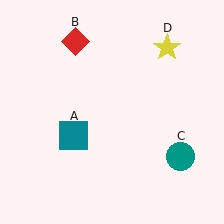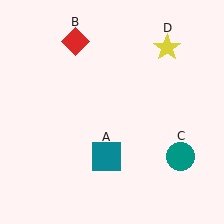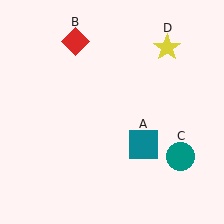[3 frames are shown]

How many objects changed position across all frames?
1 object changed position: teal square (object A).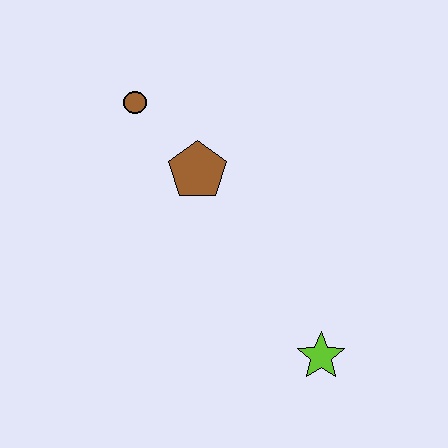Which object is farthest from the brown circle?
The lime star is farthest from the brown circle.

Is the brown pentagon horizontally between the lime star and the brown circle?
Yes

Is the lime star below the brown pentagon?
Yes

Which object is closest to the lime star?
The brown pentagon is closest to the lime star.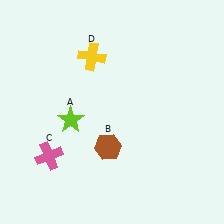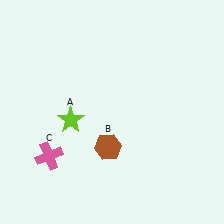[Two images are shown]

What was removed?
The yellow cross (D) was removed in Image 2.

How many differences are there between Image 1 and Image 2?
There is 1 difference between the two images.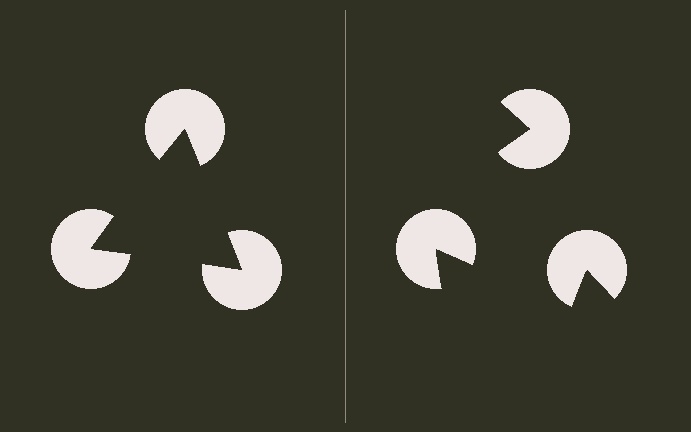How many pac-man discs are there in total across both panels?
6 — 3 on each side.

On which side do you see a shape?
An illusory triangle appears on the left side. On the right side the wedge cuts are rotated, so no coherent shape forms.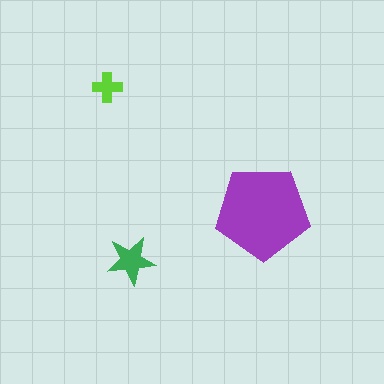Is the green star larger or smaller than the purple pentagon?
Smaller.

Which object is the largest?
The purple pentagon.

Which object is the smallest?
The lime cross.